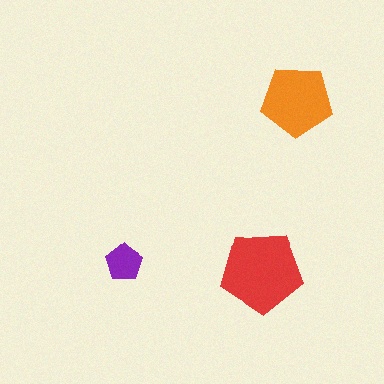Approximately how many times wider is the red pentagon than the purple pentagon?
About 2 times wider.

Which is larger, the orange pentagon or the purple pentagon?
The orange one.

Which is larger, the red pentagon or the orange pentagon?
The red one.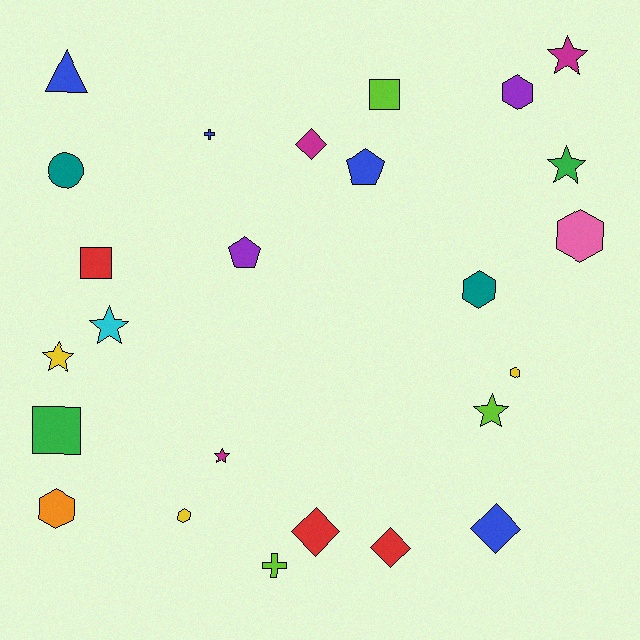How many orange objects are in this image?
There is 1 orange object.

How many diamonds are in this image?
There are 4 diamonds.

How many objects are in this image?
There are 25 objects.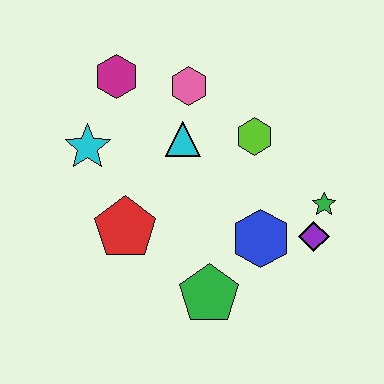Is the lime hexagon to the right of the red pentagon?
Yes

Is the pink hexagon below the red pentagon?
No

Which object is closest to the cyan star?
The magenta hexagon is closest to the cyan star.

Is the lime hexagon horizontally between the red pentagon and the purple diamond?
Yes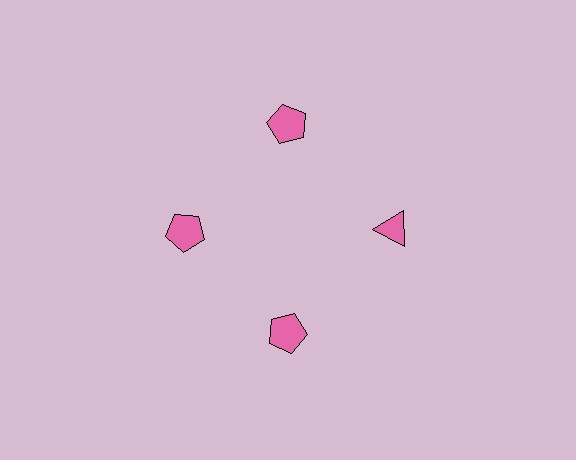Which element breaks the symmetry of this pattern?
The pink triangle at roughly the 3 o'clock position breaks the symmetry. All other shapes are pink pentagons.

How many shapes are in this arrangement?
There are 4 shapes arranged in a ring pattern.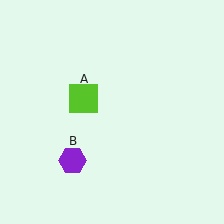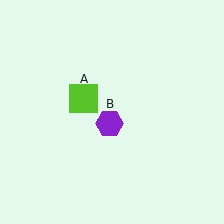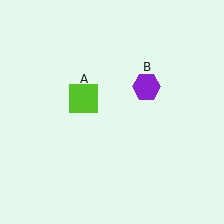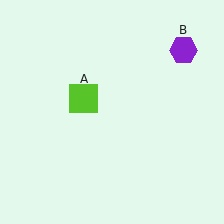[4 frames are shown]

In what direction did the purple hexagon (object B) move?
The purple hexagon (object B) moved up and to the right.